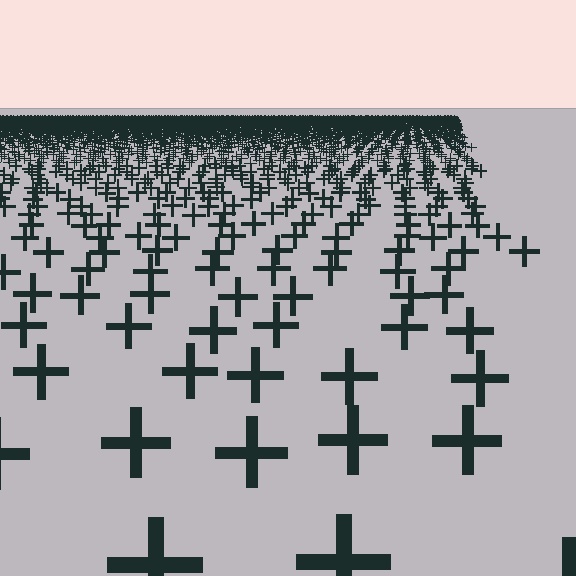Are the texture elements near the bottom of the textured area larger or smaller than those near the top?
Larger. Near the bottom, elements are closer to the viewer and appear at a bigger on-screen size.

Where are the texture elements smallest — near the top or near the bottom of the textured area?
Near the top.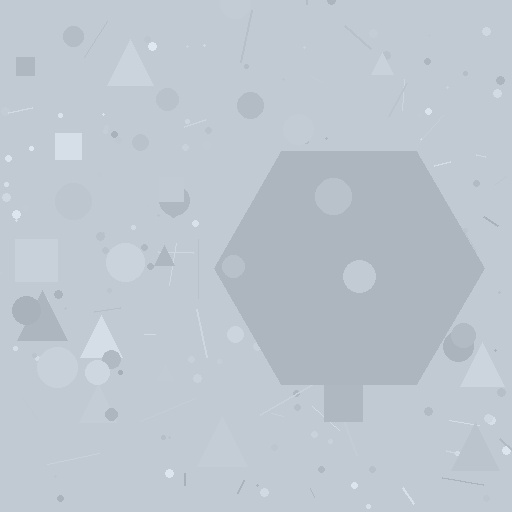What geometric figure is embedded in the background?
A hexagon is embedded in the background.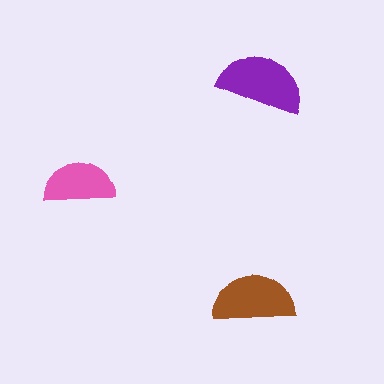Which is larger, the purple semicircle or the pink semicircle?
The purple one.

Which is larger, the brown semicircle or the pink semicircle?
The brown one.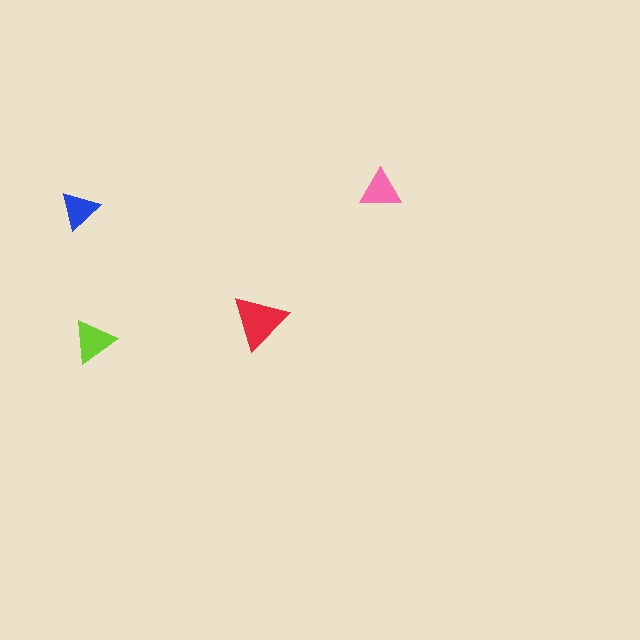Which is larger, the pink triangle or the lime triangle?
The lime one.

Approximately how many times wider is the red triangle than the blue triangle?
About 1.5 times wider.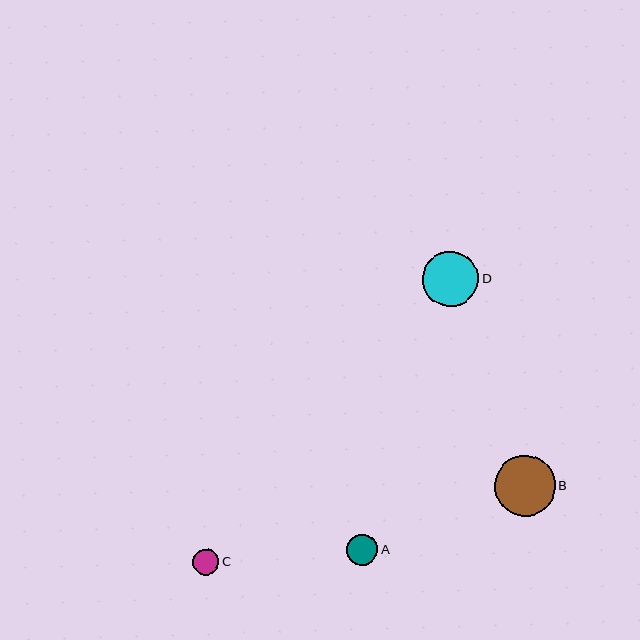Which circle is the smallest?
Circle C is the smallest with a size of approximately 26 pixels.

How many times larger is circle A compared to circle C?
Circle A is approximately 1.2 times the size of circle C.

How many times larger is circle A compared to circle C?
Circle A is approximately 1.2 times the size of circle C.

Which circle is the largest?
Circle B is the largest with a size of approximately 61 pixels.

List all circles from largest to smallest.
From largest to smallest: B, D, A, C.